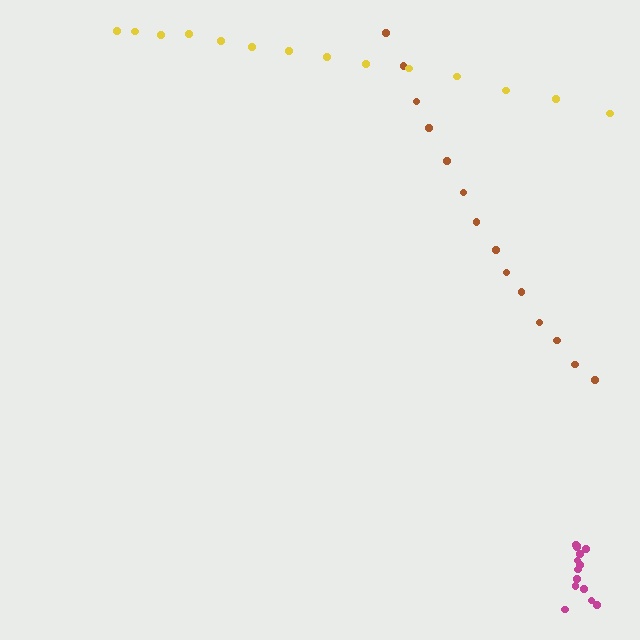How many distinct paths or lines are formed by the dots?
There are 3 distinct paths.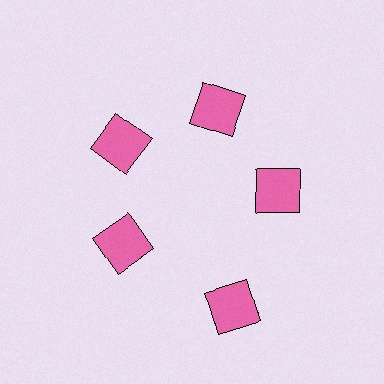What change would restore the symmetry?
The symmetry would be restored by moving it inward, back onto the ring so that all 5 squares sit at equal angles and equal distance from the center.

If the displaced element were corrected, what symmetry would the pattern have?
It would have 5-fold rotational symmetry — the pattern would map onto itself every 72 degrees.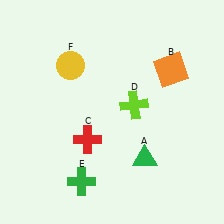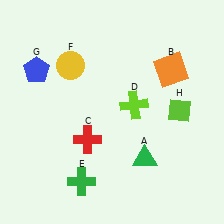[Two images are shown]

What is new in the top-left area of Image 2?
A blue pentagon (G) was added in the top-left area of Image 2.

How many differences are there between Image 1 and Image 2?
There are 2 differences between the two images.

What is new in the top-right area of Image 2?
A lime diamond (H) was added in the top-right area of Image 2.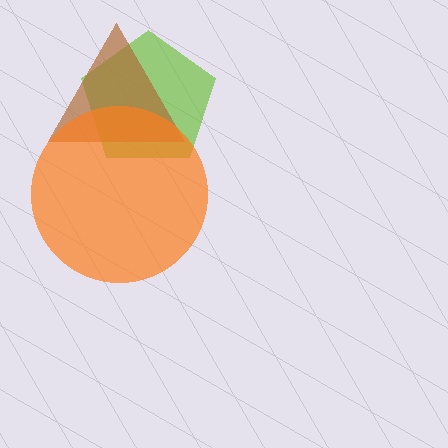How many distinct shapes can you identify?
There are 3 distinct shapes: a lime pentagon, a brown triangle, an orange circle.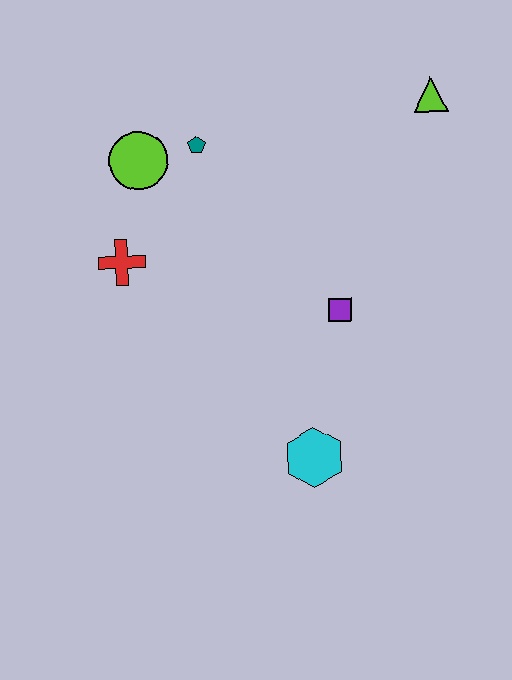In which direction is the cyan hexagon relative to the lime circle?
The cyan hexagon is below the lime circle.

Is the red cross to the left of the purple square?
Yes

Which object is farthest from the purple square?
The lime circle is farthest from the purple square.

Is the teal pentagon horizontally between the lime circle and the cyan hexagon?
Yes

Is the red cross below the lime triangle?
Yes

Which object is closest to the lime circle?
The teal pentagon is closest to the lime circle.